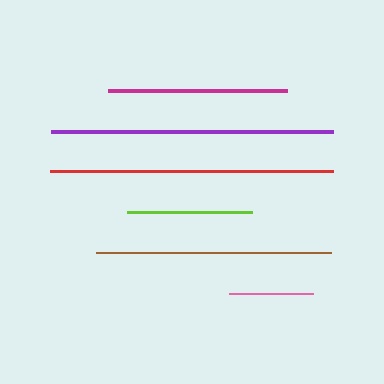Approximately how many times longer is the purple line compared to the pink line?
The purple line is approximately 3.3 times the length of the pink line.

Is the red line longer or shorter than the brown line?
The red line is longer than the brown line.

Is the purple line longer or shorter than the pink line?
The purple line is longer than the pink line.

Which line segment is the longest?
The red line is the longest at approximately 283 pixels.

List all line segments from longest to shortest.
From longest to shortest: red, purple, brown, magenta, lime, pink.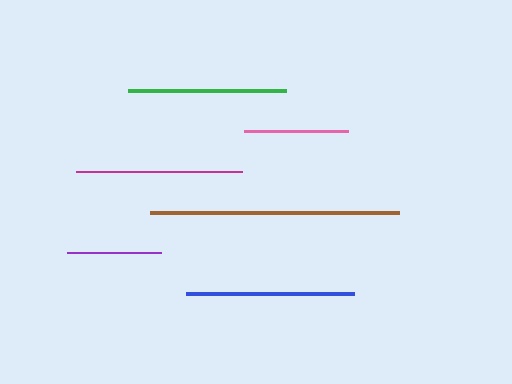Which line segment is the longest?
The brown line is the longest at approximately 249 pixels.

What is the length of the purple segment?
The purple segment is approximately 95 pixels long.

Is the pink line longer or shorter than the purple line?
The pink line is longer than the purple line.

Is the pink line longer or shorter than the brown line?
The brown line is longer than the pink line.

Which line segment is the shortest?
The purple line is the shortest at approximately 95 pixels.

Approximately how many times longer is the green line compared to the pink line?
The green line is approximately 1.5 times the length of the pink line.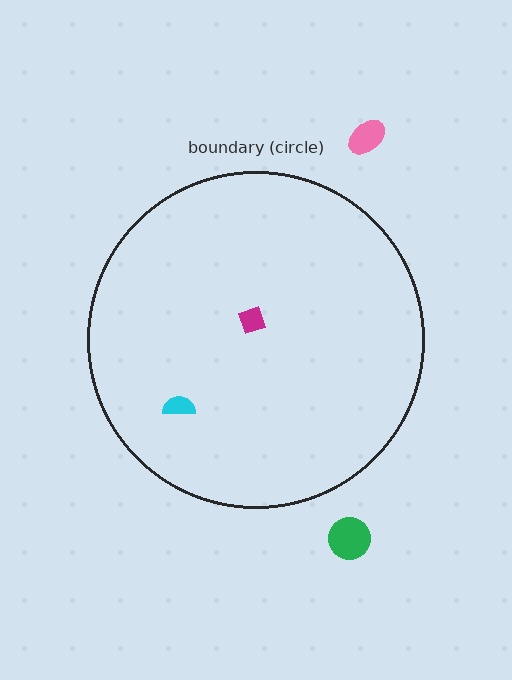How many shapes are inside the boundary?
2 inside, 2 outside.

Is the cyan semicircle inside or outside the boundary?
Inside.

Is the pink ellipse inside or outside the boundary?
Outside.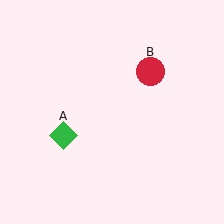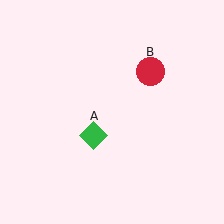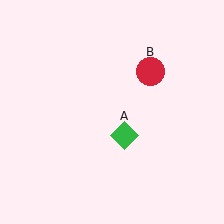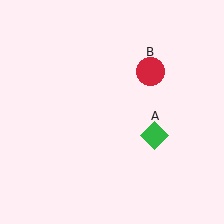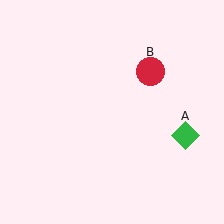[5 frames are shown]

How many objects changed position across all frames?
1 object changed position: green diamond (object A).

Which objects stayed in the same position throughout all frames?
Red circle (object B) remained stationary.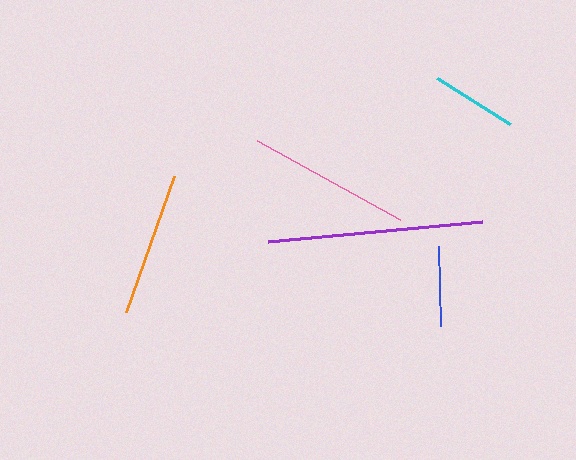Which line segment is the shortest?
The blue line is the shortest at approximately 80 pixels.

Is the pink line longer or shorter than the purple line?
The purple line is longer than the pink line.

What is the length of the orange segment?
The orange segment is approximately 144 pixels long.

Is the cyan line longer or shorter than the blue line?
The cyan line is longer than the blue line.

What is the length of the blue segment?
The blue segment is approximately 80 pixels long.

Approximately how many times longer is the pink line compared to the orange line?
The pink line is approximately 1.1 times the length of the orange line.